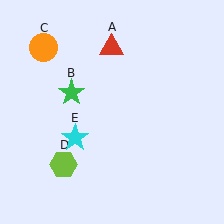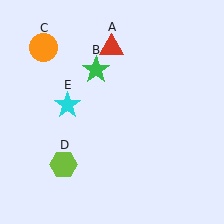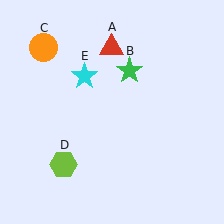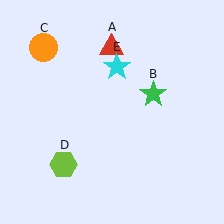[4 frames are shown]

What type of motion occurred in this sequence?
The green star (object B), cyan star (object E) rotated clockwise around the center of the scene.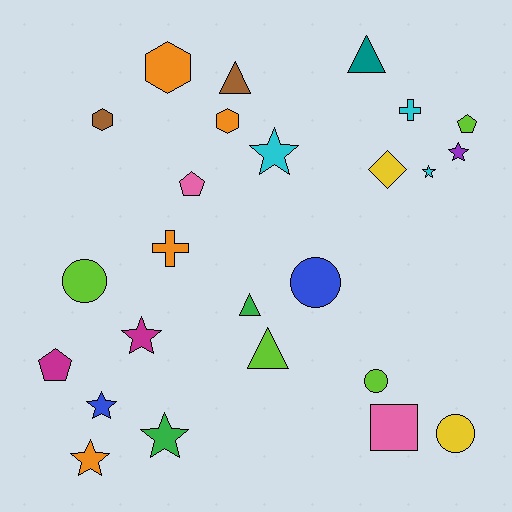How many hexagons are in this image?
There are 3 hexagons.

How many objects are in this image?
There are 25 objects.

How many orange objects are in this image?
There are 4 orange objects.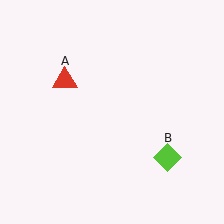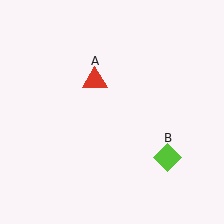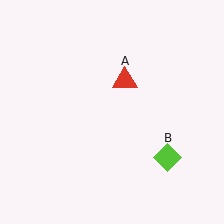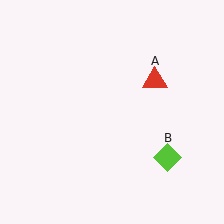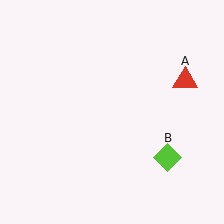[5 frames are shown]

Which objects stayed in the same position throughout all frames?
Lime diamond (object B) remained stationary.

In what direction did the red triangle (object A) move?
The red triangle (object A) moved right.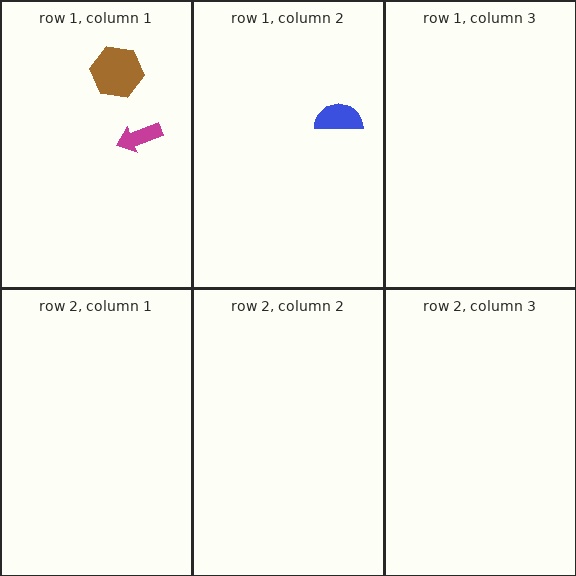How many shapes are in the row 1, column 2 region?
1.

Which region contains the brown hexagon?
The row 1, column 1 region.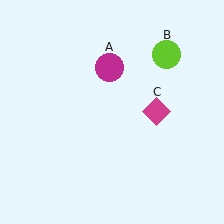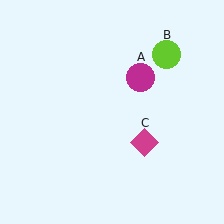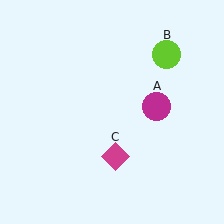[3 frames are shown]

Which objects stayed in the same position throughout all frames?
Lime circle (object B) remained stationary.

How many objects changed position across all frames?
2 objects changed position: magenta circle (object A), magenta diamond (object C).